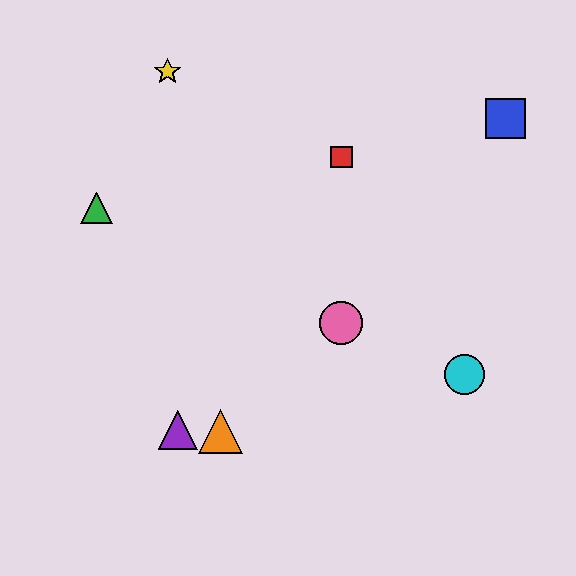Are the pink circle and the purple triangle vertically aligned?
No, the pink circle is at x≈341 and the purple triangle is at x≈178.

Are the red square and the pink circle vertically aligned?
Yes, both are at x≈341.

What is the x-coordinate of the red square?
The red square is at x≈341.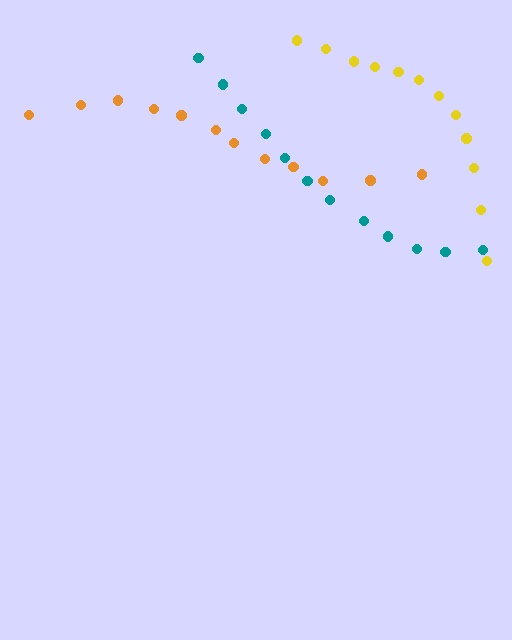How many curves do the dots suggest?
There are 3 distinct paths.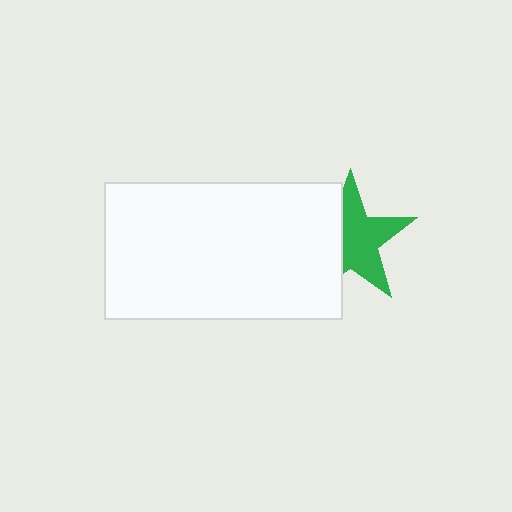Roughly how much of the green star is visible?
About half of it is visible (roughly 60%).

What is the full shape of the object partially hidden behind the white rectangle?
The partially hidden object is a green star.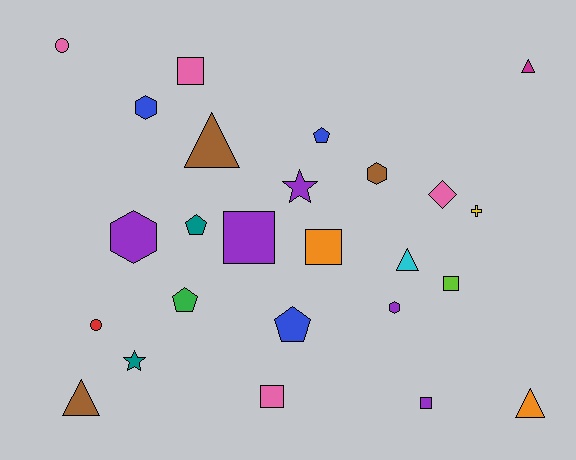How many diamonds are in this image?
There is 1 diamond.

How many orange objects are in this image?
There are 2 orange objects.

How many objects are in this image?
There are 25 objects.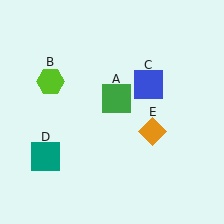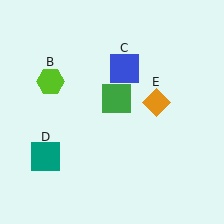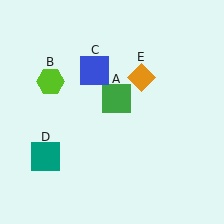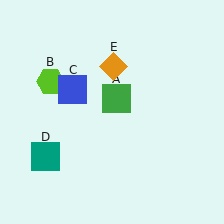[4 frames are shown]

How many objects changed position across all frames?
2 objects changed position: blue square (object C), orange diamond (object E).